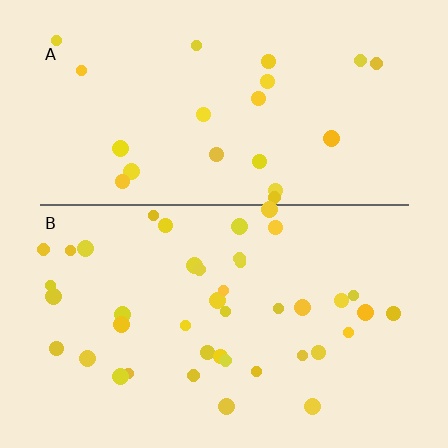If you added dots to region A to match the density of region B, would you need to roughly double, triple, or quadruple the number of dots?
Approximately double.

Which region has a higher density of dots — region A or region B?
B (the bottom).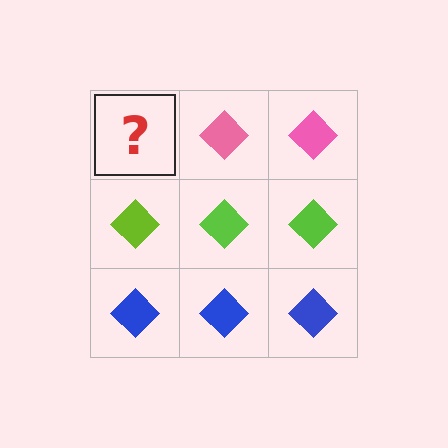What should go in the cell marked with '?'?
The missing cell should contain a pink diamond.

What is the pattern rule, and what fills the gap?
The rule is that each row has a consistent color. The gap should be filled with a pink diamond.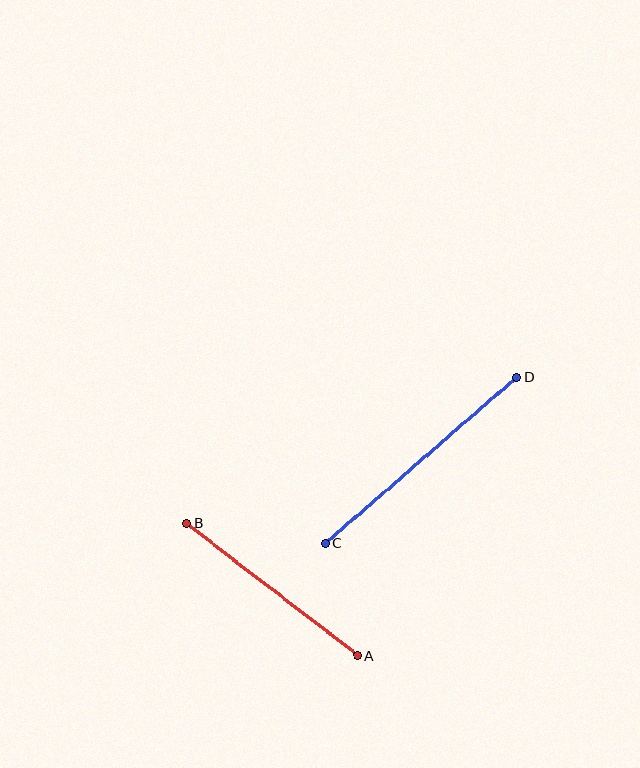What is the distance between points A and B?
The distance is approximately 216 pixels.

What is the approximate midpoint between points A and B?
The midpoint is at approximately (272, 589) pixels.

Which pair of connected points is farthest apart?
Points C and D are farthest apart.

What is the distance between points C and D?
The distance is approximately 254 pixels.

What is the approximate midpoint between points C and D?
The midpoint is at approximately (421, 460) pixels.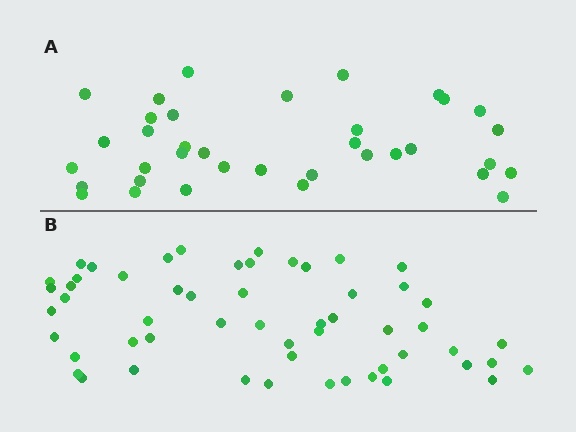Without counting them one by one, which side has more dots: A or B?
Region B (the bottom region) has more dots.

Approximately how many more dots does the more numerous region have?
Region B has approximately 20 more dots than region A.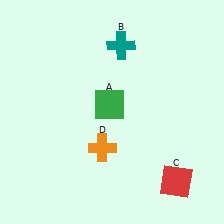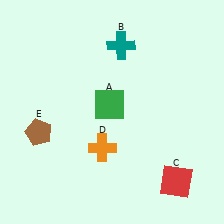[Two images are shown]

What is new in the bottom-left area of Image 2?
A brown pentagon (E) was added in the bottom-left area of Image 2.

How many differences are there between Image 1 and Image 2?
There is 1 difference between the two images.